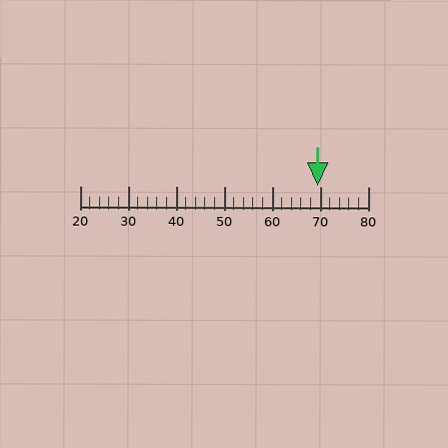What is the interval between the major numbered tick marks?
The major tick marks are spaced 10 units apart.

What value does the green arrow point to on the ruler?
The green arrow points to approximately 69.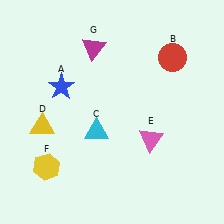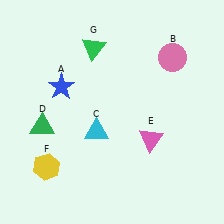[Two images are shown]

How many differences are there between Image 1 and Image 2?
There are 3 differences between the two images.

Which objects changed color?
B changed from red to pink. D changed from yellow to green. G changed from magenta to green.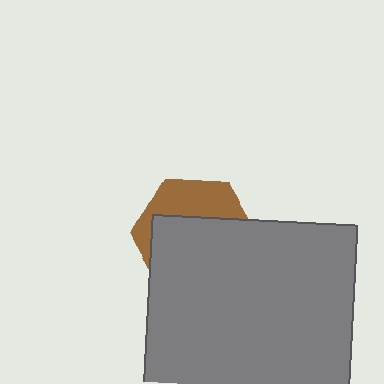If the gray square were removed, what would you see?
You would see the complete brown hexagon.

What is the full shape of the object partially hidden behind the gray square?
The partially hidden object is a brown hexagon.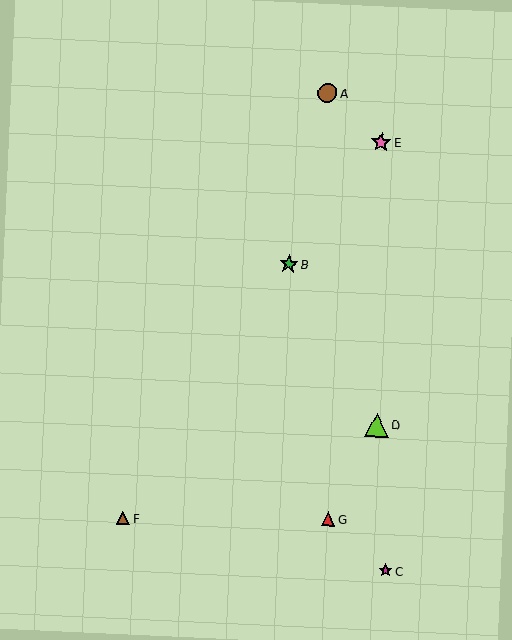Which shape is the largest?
The lime triangle (labeled D) is the largest.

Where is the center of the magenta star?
The center of the magenta star is at (385, 571).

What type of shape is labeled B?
Shape B is a green star.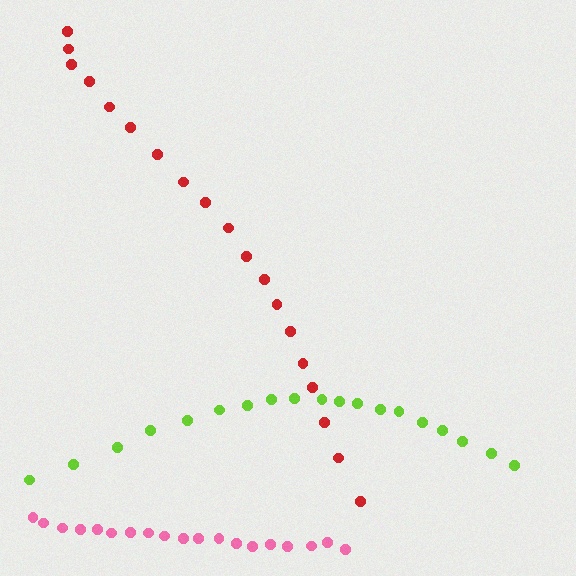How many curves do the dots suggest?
There are 3 distinct paths.